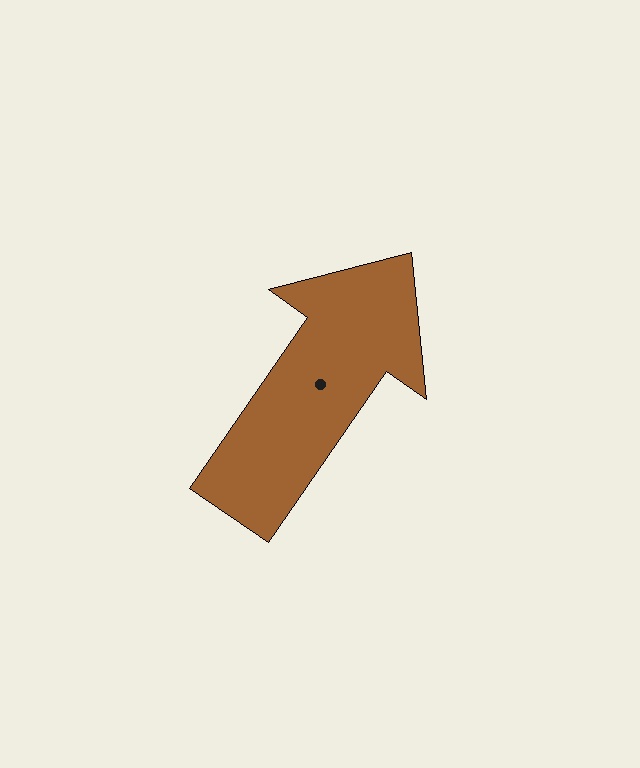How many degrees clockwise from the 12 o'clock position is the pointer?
Approximately 35 degrees.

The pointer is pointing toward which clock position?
Roughly 1 o'clock.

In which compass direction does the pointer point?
Northeast.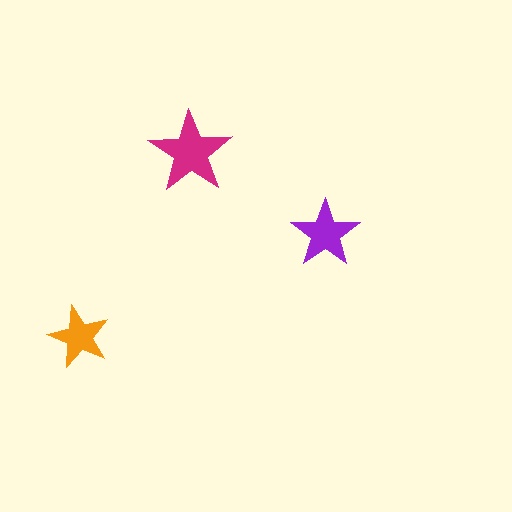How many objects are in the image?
There are 3 objects in the image.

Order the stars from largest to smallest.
the magenta one, the purple one, the orange one.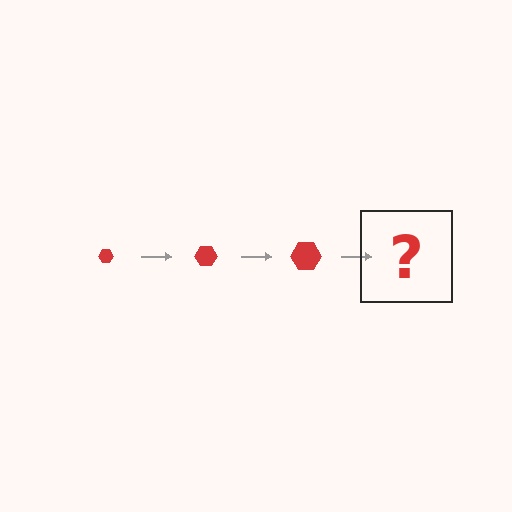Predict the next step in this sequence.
The next step is a red hexagon, larger than the previous one.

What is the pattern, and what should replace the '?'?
The pattern is that the hexagon gets progressively larger each step. The '?' should be a red hexagon, larger than the previous one.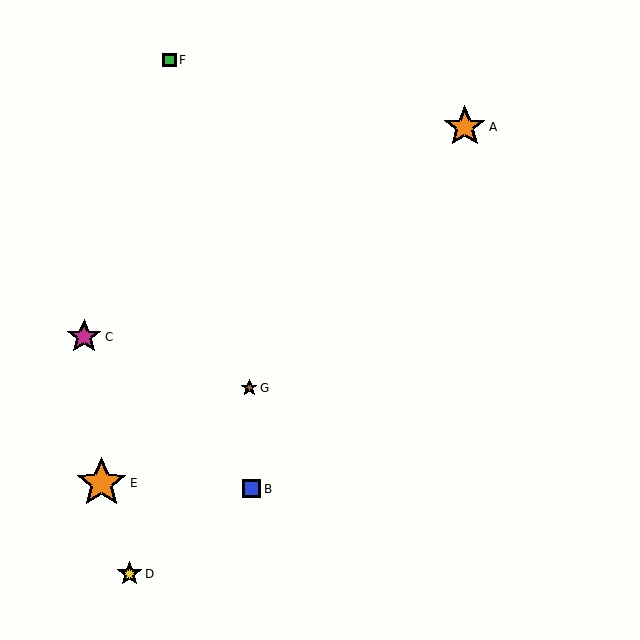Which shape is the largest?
The orange star (labeled E) is the largest.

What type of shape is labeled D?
Shape D is a yellow star.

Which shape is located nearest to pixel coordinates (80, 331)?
The magenta star (labeled C) at (84, 337) is nearest to that location.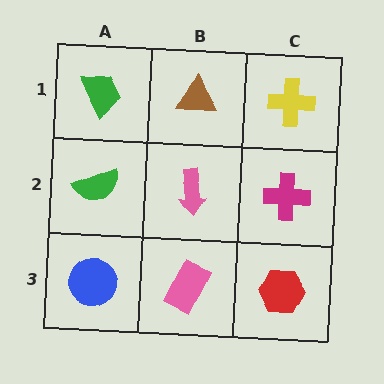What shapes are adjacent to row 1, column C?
A magenta cross (row 2, column C), a brown triangle (row 1, column B).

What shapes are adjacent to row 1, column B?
A pink arrow (row 2, column B), a green trapezoid (row 1, column A), a yellow cross (row 1, column C).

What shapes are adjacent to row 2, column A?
A green trapezoid (row 1, column A), a blue circle (row 3, column A), a pink arrow (row 2, column B).